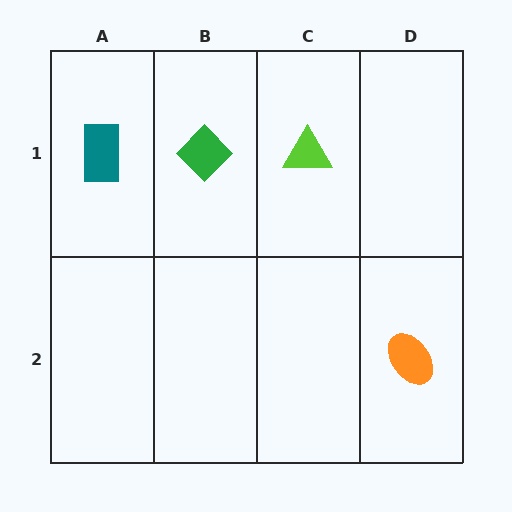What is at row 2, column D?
An orange ellipse.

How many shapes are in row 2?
1 shape.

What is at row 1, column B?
A green diamond.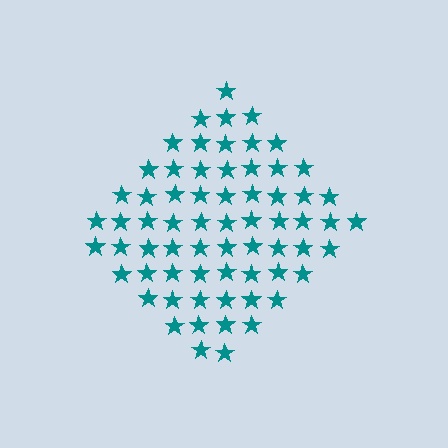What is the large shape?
The large shape is a diamond.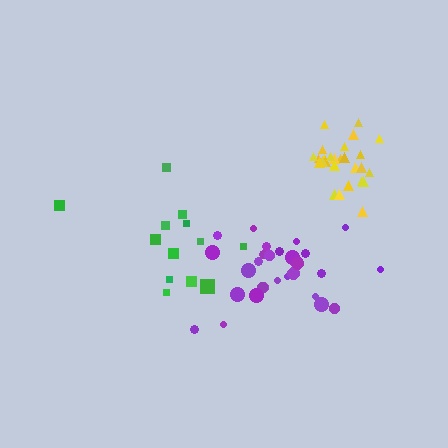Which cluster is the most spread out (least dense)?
Green.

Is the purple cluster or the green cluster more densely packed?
Purple.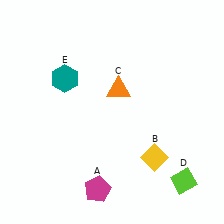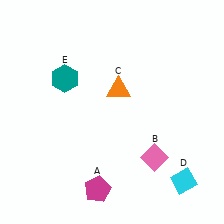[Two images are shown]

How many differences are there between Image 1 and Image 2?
There are 2 differences between the two images.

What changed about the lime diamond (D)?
In Image 1, D is lime. In Image 2, it changed to cyan.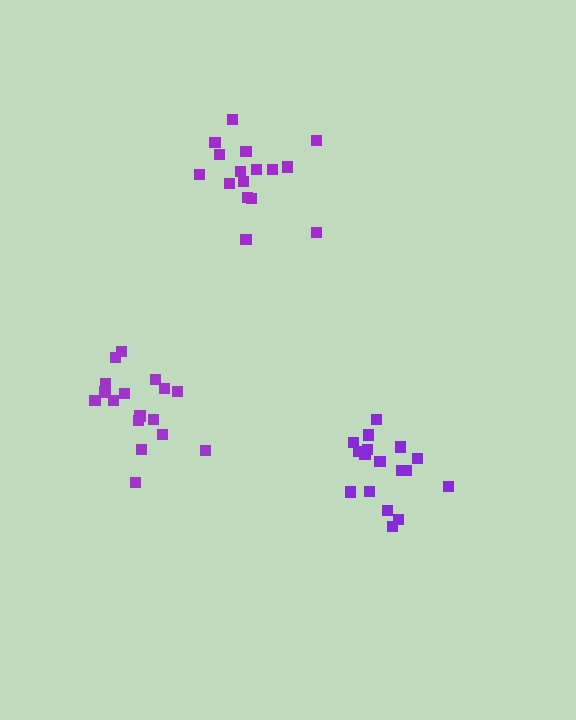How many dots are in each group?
Group 1: 17 dots, Group 2: 17 dots, Group 3: 16 dots (50 total).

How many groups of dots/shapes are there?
There are 3 groups.